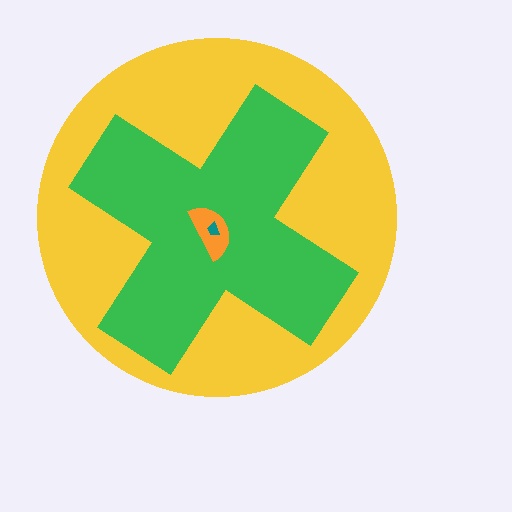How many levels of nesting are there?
4.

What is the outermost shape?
The yellow circle.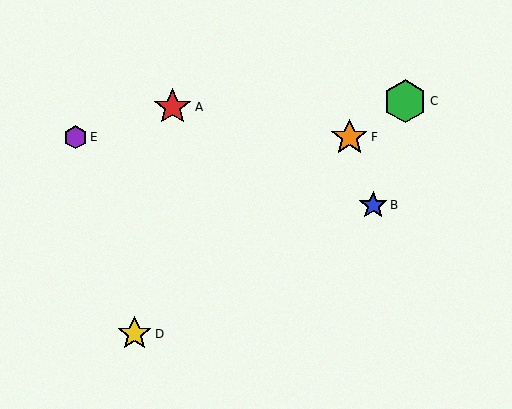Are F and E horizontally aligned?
Yes, both are at y≈137.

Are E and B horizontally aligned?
No, E is at y≈137 and B is at y≈205.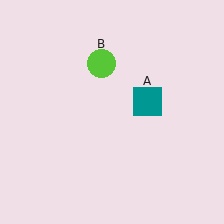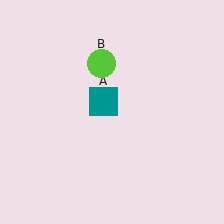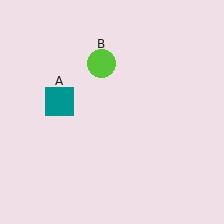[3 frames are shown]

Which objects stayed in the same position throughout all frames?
Lime circle (object B) remained stationary.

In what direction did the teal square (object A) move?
The teal square (object A) moved left.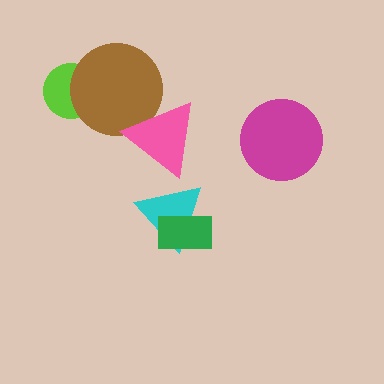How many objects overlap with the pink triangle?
1 object overlaps with the pink triangle.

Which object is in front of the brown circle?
The pink triangle is in front of the brown circle.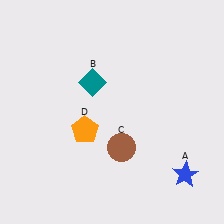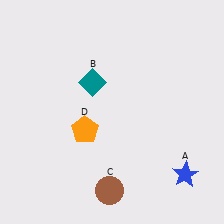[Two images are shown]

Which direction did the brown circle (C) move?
The brown circle (C) moved down.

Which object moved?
The brown circle (C) moved down.